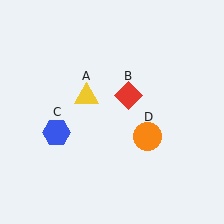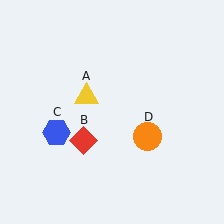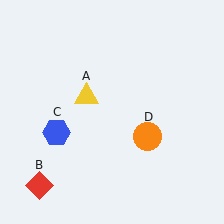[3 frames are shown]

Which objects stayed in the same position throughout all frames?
Yellow triangle (object A) and blue hexagon (object C) and orange circle (object D) remained stationary.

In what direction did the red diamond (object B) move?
The red diamond (object B) moved down and to the left.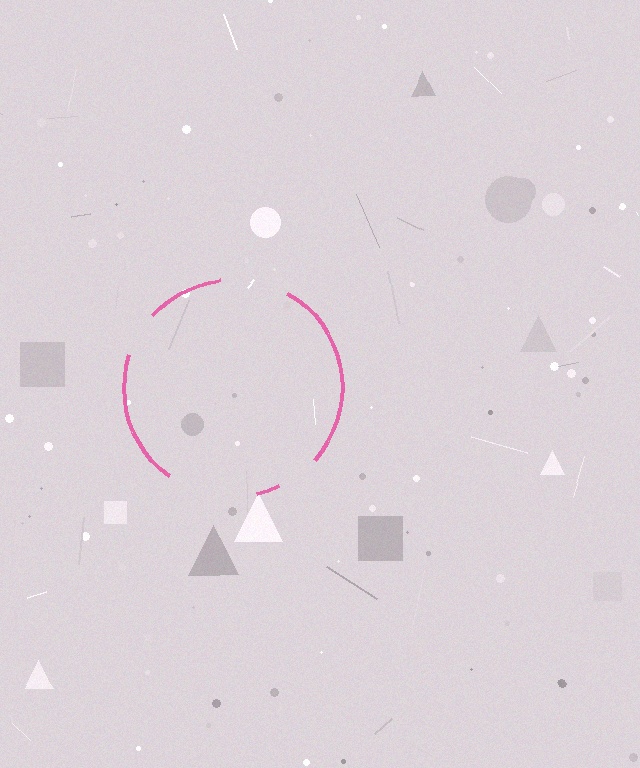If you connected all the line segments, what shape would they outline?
They would outline a circle.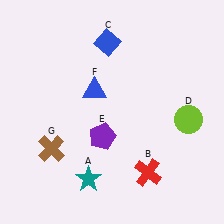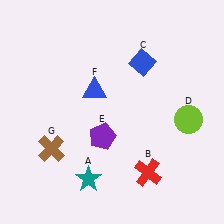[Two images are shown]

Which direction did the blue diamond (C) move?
The blue diamond (C) moved right.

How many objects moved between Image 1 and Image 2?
1 object moved between the two images.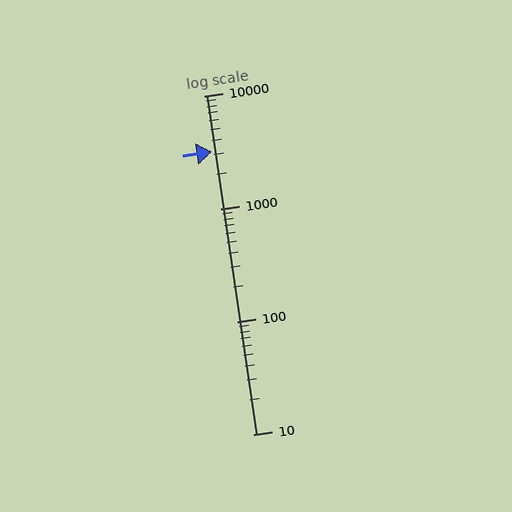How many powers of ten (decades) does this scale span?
The scale spans 3 decades, from 10 to 10000.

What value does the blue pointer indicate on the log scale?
The pointer indicates approximately 3200.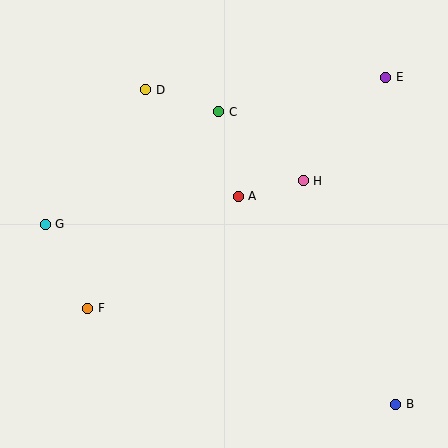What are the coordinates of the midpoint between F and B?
The midpoint between F and B is at (242, 356).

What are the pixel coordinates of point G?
Point G is at (45, 224).